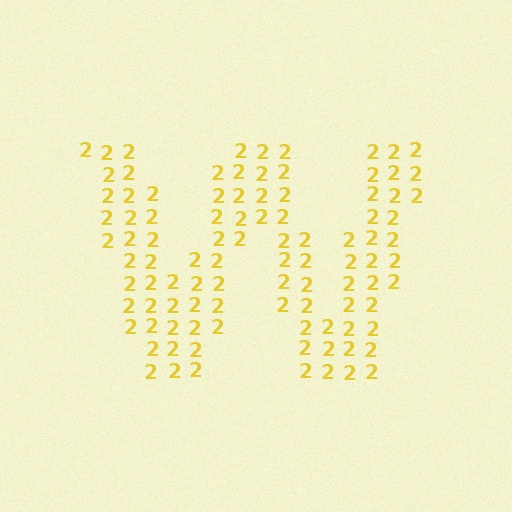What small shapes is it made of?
It is made of small digit 2's.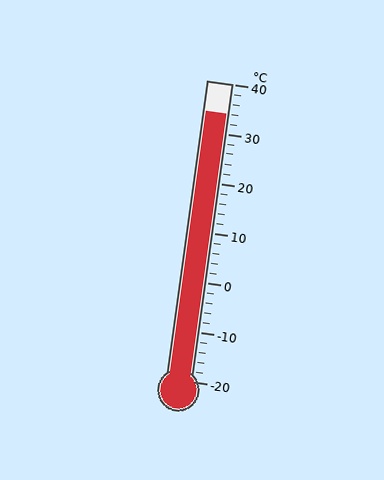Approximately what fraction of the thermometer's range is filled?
The thermometer is filled to approximately 90% of its range.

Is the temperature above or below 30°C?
The temperature is above 30°C.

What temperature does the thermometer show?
The thermometer shows approximately 34°C.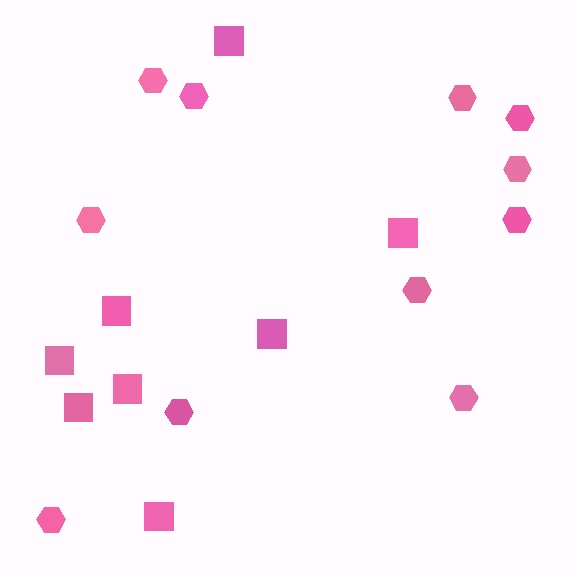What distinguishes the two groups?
There are 2 groups: one group of squares (8) and one group of hexagons (11).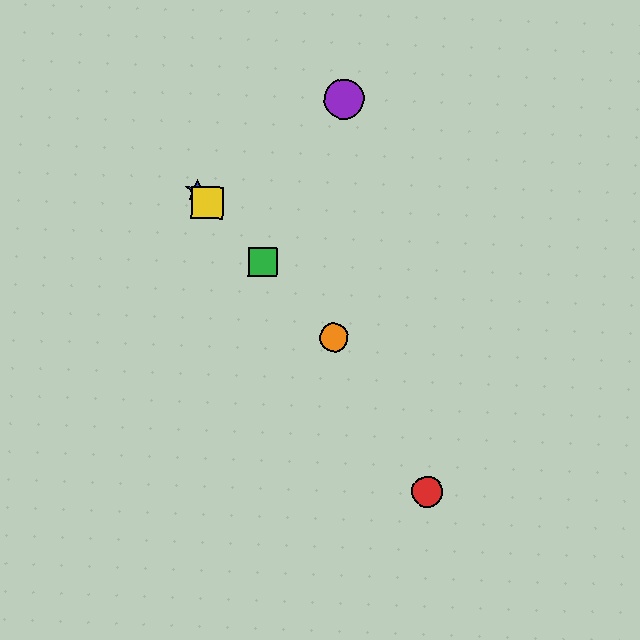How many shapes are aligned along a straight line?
4 shapes (the blue star, the green square, the yellow square, the orange circle) are aligned along a straight line.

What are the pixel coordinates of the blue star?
The blue star is at (197, 190).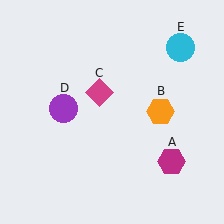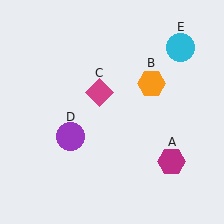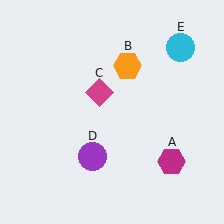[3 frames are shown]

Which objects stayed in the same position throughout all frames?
Magenta hexagon (object A) and magenta diamond (object C) and cyan circle (object E) remained stationary.